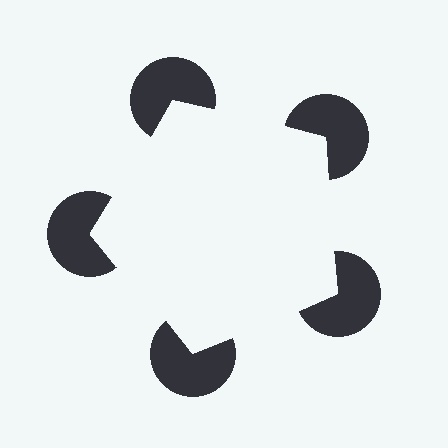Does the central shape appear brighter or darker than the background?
It typically appears slightly brighter than the background, even though no actual brightness change is drawn.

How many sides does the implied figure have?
5 sides.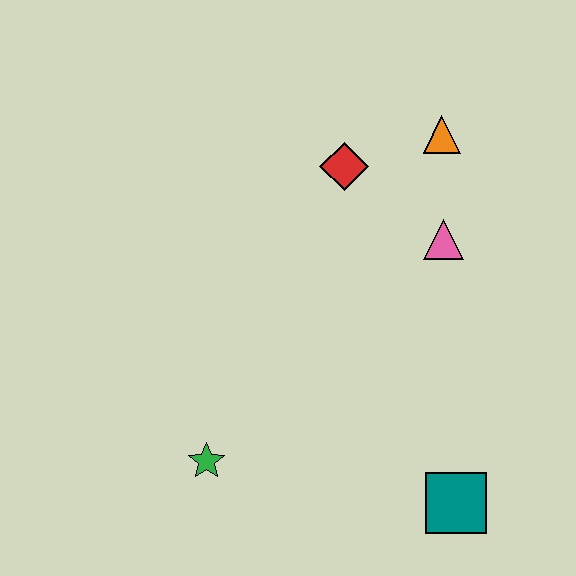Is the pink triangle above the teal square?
Yes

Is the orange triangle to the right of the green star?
Yes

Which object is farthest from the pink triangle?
The green star is farthest from the pink triangle.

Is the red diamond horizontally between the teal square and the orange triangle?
No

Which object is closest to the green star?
The teal square is closest to the green star.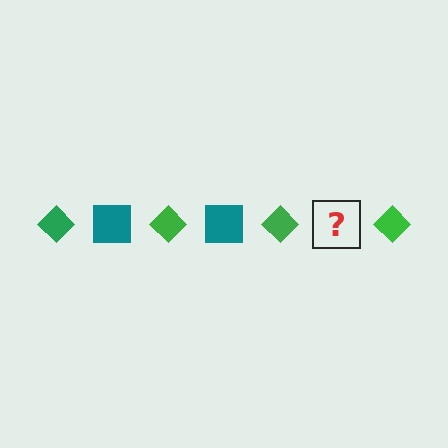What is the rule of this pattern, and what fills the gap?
The rule is that the pattern alternates between green diamond and teal square. The gap should be filled with a teal square.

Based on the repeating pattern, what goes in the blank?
The blank should be a teal square.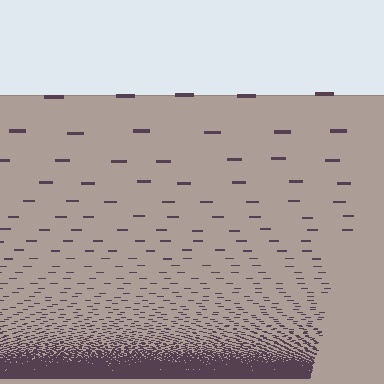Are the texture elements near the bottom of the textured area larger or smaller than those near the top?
Smaller. The gradient is inverted — elements near the bottom are smaller and denser.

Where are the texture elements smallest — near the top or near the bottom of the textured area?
Near the bottom.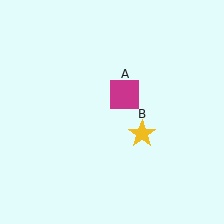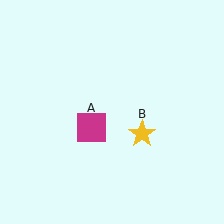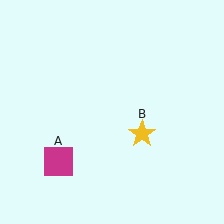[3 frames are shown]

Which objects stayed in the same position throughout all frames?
Yellow star (object B) remained stationary.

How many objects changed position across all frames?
1 object changed position: magenta square (object A).